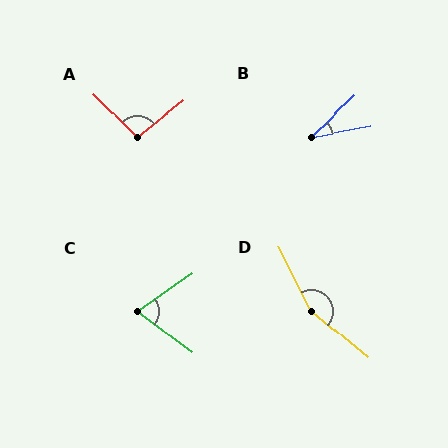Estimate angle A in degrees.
Approximately 96 degrees.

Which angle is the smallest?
B, at approximately 33 degrees.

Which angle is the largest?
D, at approximately 157 degrees.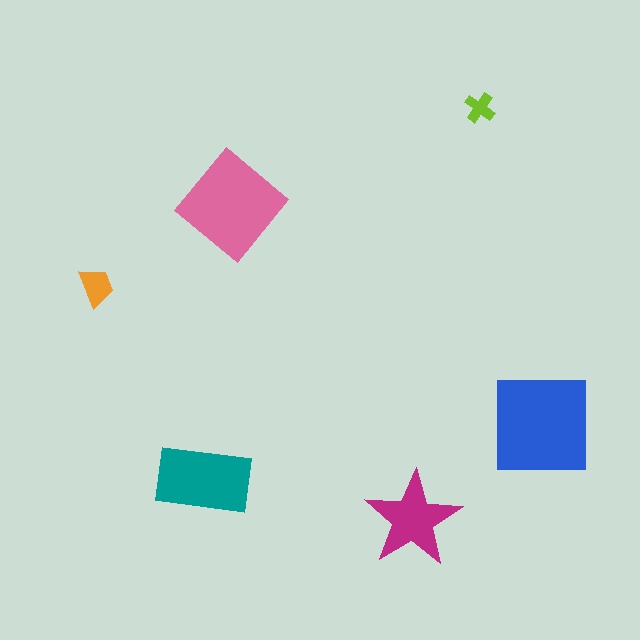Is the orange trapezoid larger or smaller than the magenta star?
Smaller.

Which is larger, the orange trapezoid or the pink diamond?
The pink diamond.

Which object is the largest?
The blue square.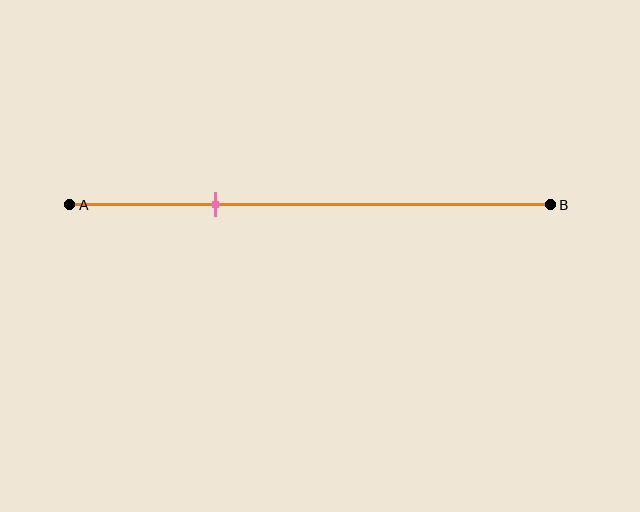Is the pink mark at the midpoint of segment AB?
No, the mark is at about 30% from A, not at the 50% midpoint.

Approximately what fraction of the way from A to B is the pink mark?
The pink mark is approximately 30% of the way from A to B.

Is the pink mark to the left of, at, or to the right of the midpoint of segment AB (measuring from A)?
The pink mark is to the left of the midpoint of segment AB.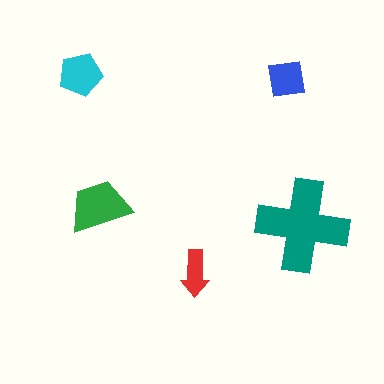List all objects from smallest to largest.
The red arrow, the blue square, the cyan pentagon, the green trapezoid, the teal cross.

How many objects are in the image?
There are 5 objects in the image.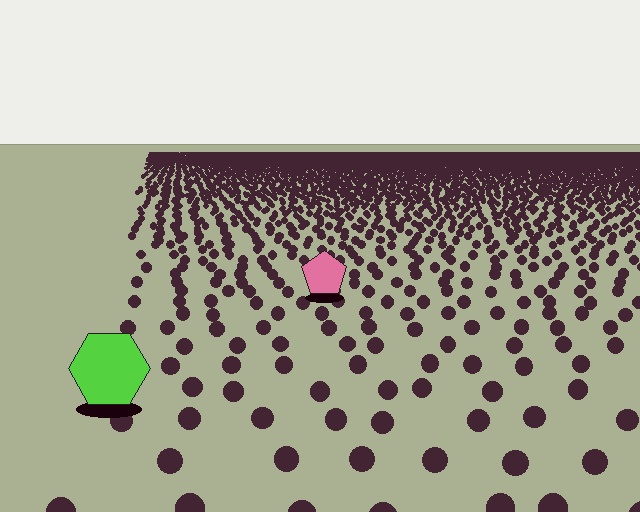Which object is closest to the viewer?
The lime hexagon is closest. The texture marks near it are larger and more spread out.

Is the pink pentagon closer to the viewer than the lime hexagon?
No. The lime hexagon is closer — you can tell from the texture gradient: the ground texture is coarser near it.